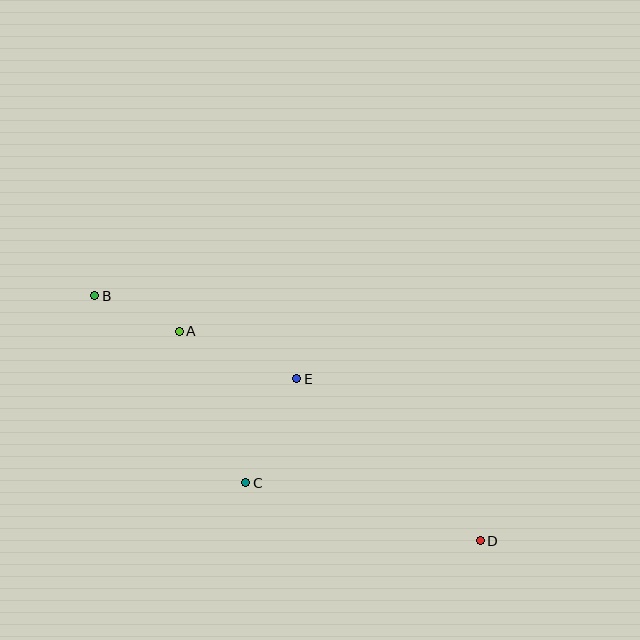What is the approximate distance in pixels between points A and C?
The distance between A and C is approximately 165 pixels.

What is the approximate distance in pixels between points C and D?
The distance between C and D is approximately 242 pixels.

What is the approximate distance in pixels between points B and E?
The distance between B and E is approximately 218 pixels.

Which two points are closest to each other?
Points A and B are closest to each other.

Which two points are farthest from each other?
Points B and D are farthest from each other.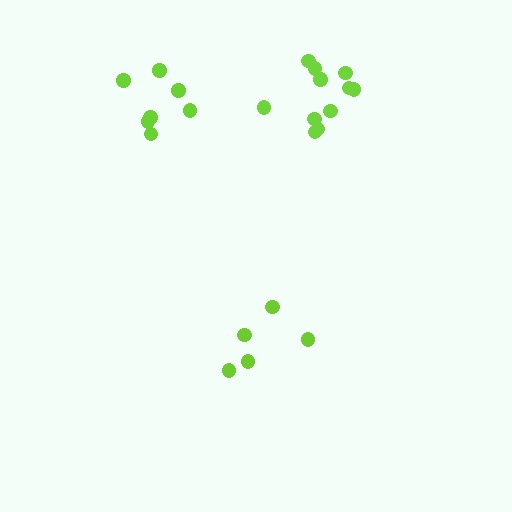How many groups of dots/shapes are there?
There are 3 groups.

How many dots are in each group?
Group 1: 11 dots, Group 2: 5 dots, Group 3: 7 dots (23 total).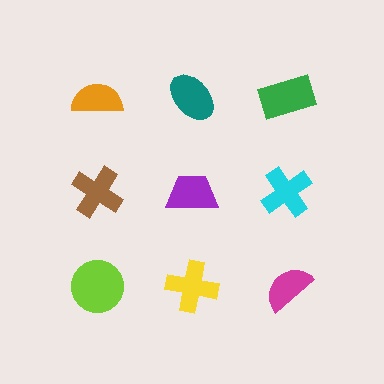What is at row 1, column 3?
A green rectangle.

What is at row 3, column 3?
A magenta semicircle.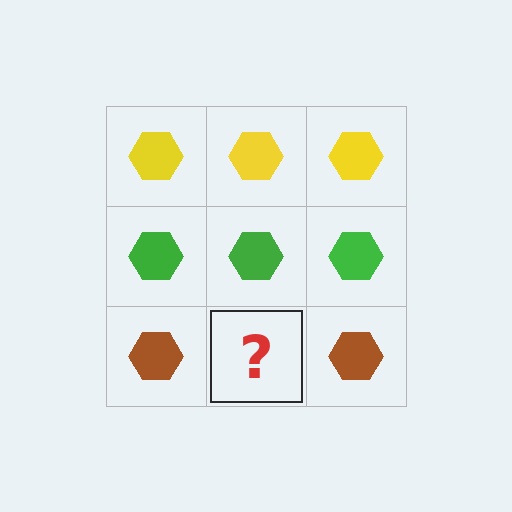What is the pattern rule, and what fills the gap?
The rule is that each row has a consistent color. The gap should be filled with a brown hexagon.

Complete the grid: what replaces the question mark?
The question mark should be replaced with a brown hexagon.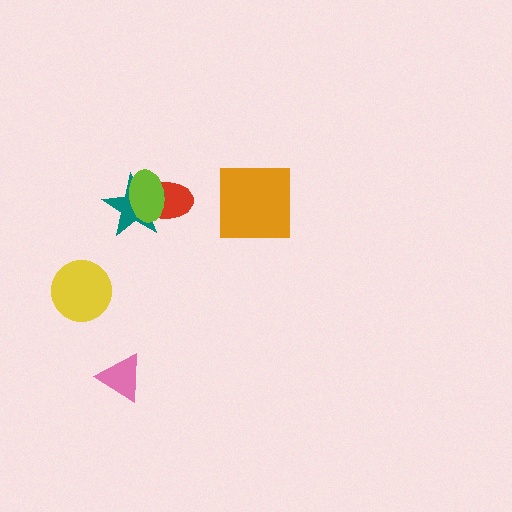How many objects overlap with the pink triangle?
0 objects overlap with the pink triangle.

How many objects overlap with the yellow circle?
0 objects overlap with the yellow circle.